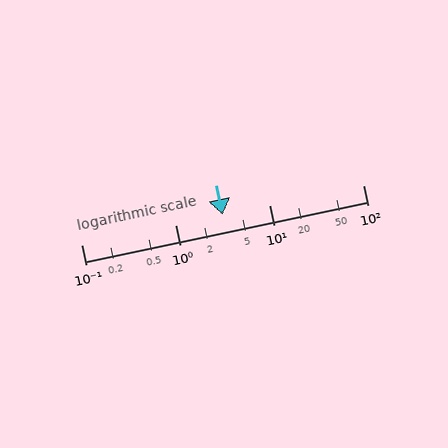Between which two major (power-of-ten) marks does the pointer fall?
The pointer is between 1 and 10.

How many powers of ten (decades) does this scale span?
The scale spans 3 decades, from 0.1 to 100.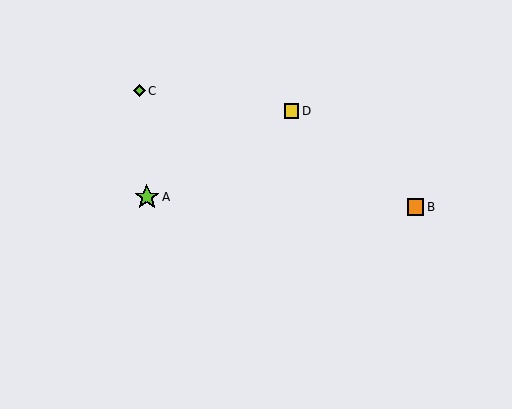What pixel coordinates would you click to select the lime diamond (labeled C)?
Click at (139, 91) to select the lime diamond C.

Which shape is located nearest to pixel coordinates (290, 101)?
The yellow square (labeled D) at (291, 111) is nearest to that location.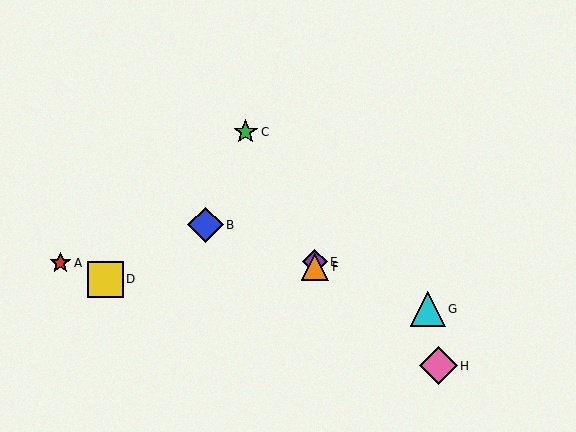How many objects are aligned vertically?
2 objects (E, F) are aligned vertically.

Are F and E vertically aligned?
Yes, both are at x≈315.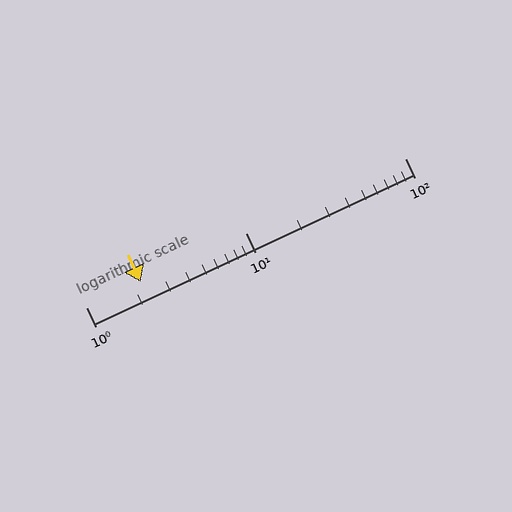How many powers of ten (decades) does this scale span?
The scale spans 2 decades, from 1 to 100.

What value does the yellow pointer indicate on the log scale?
The pointer indicates approximately 2.2.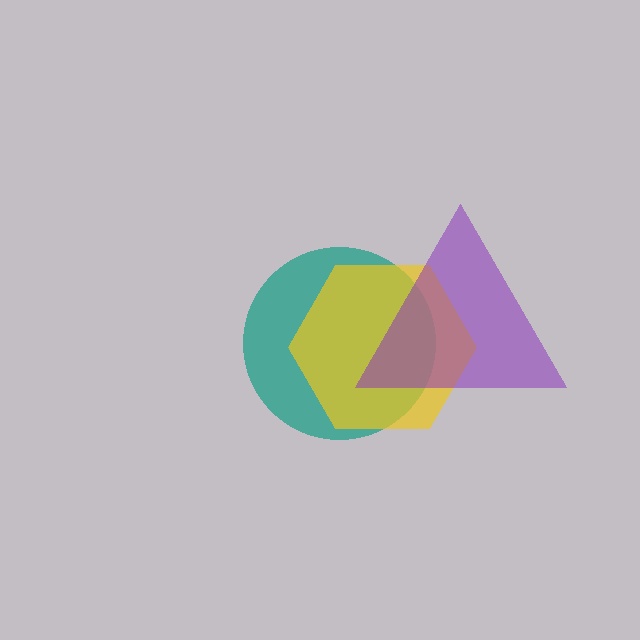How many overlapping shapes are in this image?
There are 3 overlapping shapes in the image.